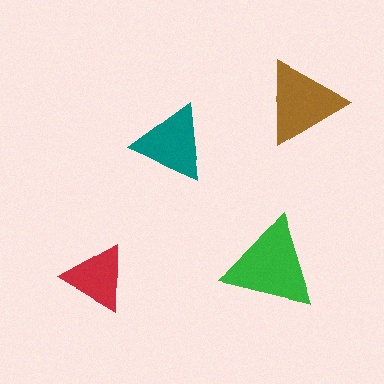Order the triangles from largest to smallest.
the green one, the brown one, the teal one, the red one.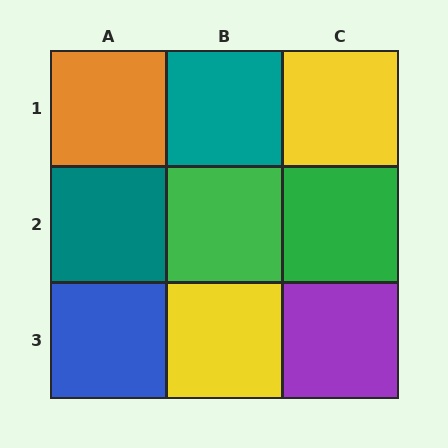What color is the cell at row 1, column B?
Teal.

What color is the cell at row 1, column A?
Orange.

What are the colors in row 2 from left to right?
Teal, green, green.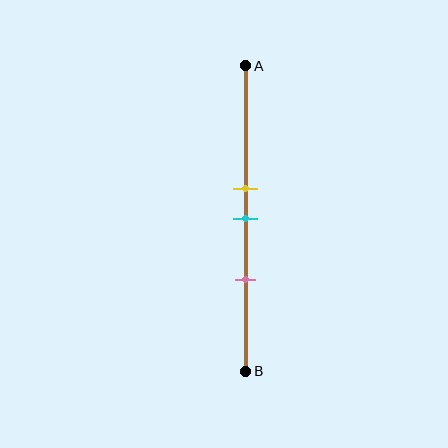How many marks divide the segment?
There are 3 marks dividing the segment.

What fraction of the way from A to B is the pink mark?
The pink mark is approximately 70% (0.7) of the way from A to B.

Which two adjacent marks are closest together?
The yellow and cyan marks are the closest adjacent pair.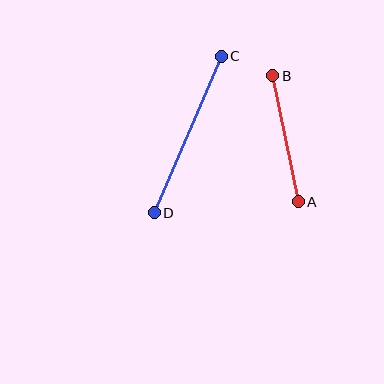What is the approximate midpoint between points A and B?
The midpoint is at approximately (286, 139) pixels.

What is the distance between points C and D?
The distance is approximately 170 pixels.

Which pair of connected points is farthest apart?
Points C and D are farthest apart.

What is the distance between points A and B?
The distance is approximately 128 pixels.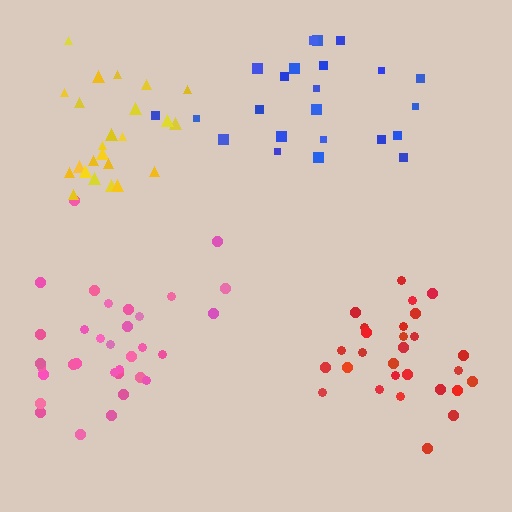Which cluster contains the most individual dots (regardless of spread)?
Pink (33).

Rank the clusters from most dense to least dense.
pink, red, yellow, blue.